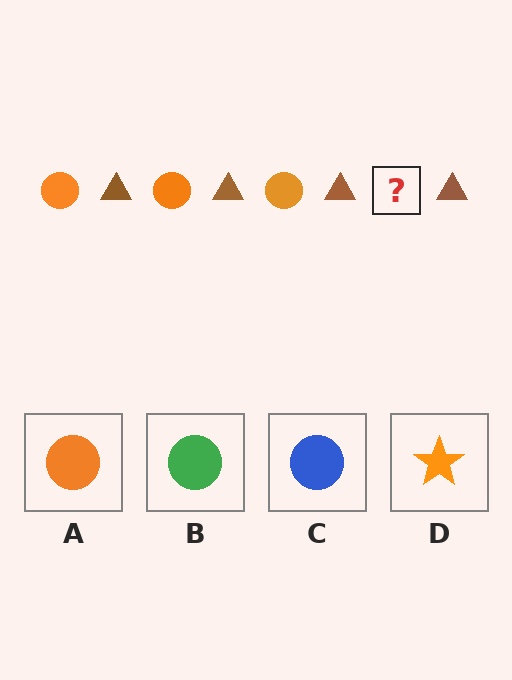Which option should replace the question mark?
Option A.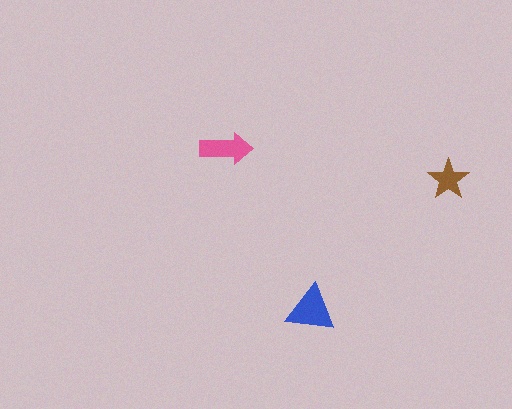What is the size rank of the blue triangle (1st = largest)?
1st.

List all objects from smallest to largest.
The brown star, the pink arrow, the blue triangle.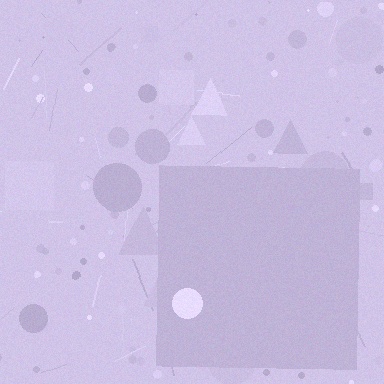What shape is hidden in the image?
A square is hidden in the image.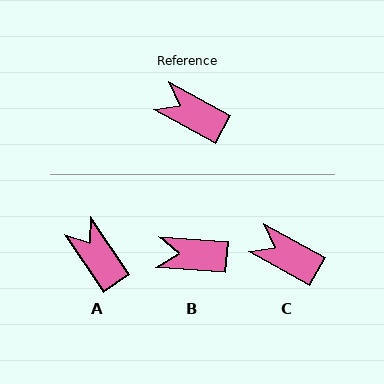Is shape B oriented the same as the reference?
No, it is off by about 24 degrees.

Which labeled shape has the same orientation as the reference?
C.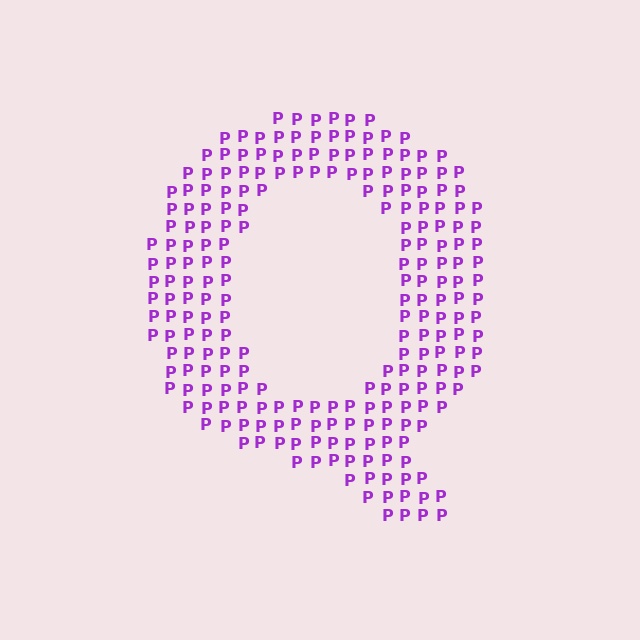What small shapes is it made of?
It is made of small letter P's.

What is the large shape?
The large shape is the letter Q.